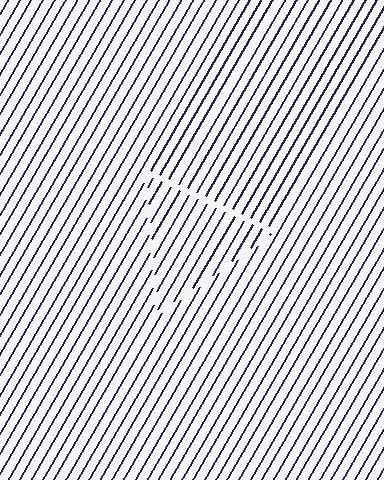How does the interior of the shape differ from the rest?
The interior of the shape contains the same grating, shifted by half a period — the contour is defined by the phase discontinuity where line-ends from the inner and outer gratings abut.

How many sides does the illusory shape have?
3 sides — the line-ends trace a triangle.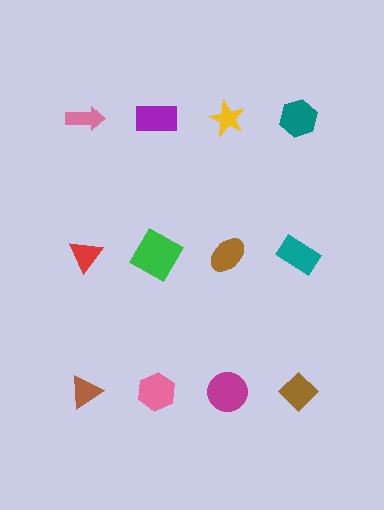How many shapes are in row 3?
4 shapes.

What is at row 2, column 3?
A brown ellipse.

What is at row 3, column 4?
A brown diamond.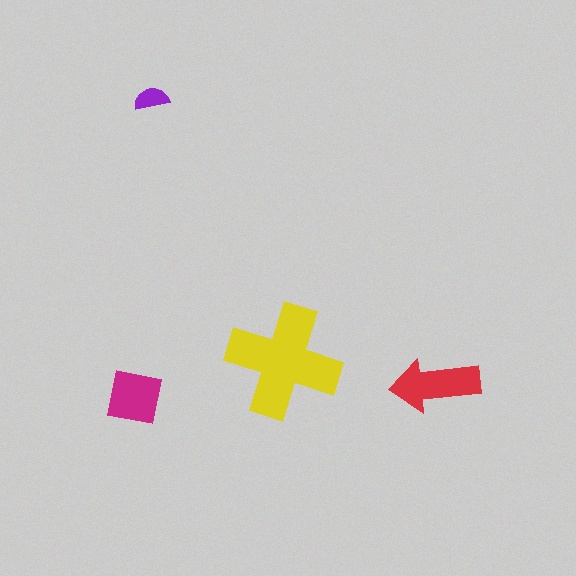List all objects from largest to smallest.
The yellow cross, the red arrow, the magenta square, the purple semicircle.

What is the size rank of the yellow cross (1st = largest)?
1st.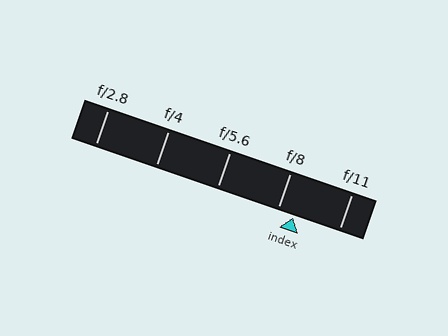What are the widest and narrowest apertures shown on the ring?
The widest aperture shown is f/2.8 and the narrowest is f/11.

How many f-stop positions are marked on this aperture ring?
There are 5 f-stop positions marked.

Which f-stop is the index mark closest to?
The index mark is closest to f/8.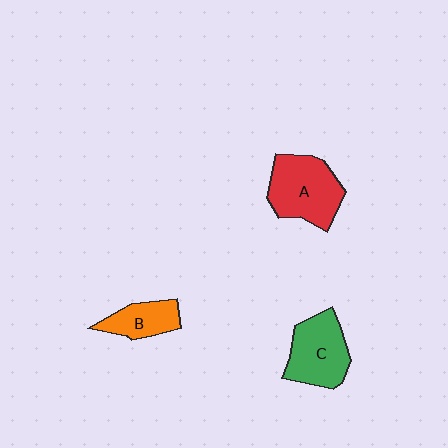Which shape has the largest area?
Shape A (red).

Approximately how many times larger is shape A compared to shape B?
Approximately 1.8 times.